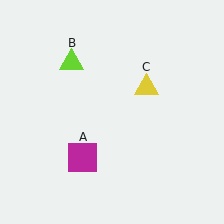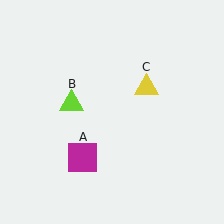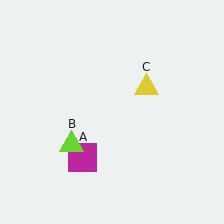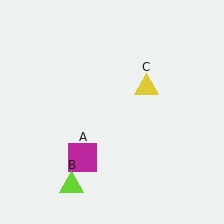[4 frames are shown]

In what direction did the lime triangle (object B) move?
The lime triangle (object B) moved down.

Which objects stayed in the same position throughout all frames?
Magenta square (object A) and yellow triangle (object C) remained stationary.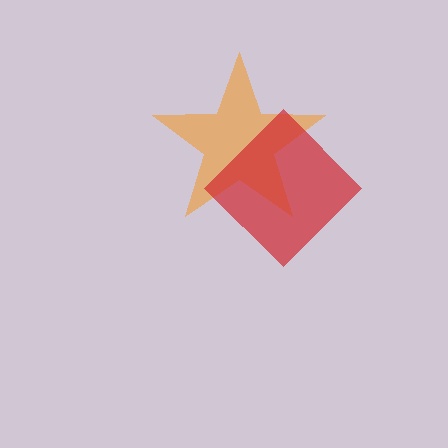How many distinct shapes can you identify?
There are 2 distinct shapes: an orange star, a red diamond.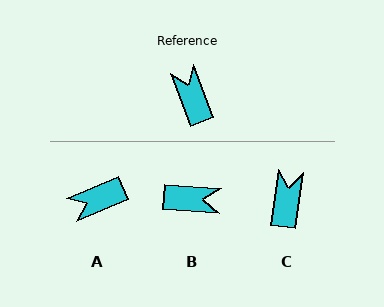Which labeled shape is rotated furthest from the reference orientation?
B, about 115 degrees away.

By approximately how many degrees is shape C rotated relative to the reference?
Approximately 29 degrees clockwise.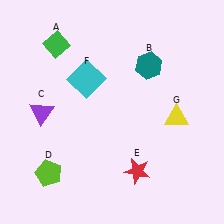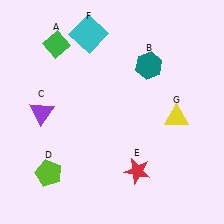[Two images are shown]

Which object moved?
The cyan square (F) moved up.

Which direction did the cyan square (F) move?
The cyan square (F) moved up.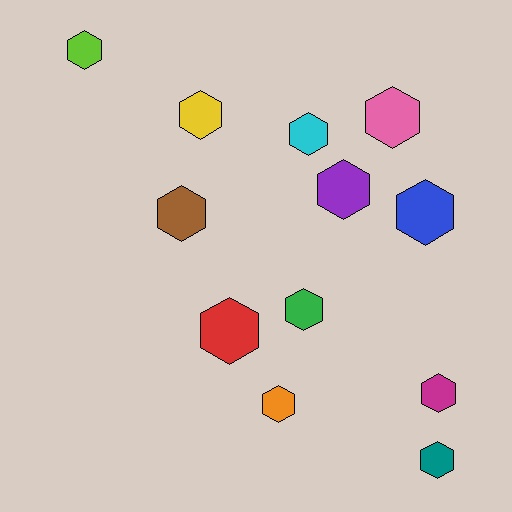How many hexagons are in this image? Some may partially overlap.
There are 12 hexagons.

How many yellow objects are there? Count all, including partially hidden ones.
There is 1 yellow object.